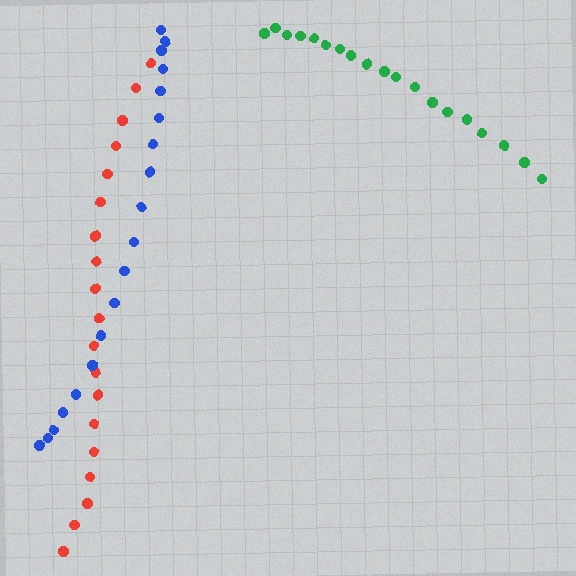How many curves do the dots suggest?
There are 3 distinct paths.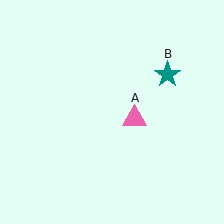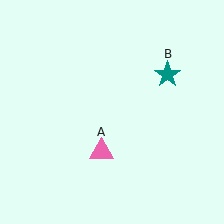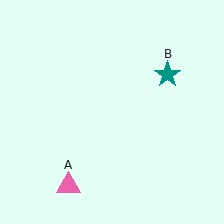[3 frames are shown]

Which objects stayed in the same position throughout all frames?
Teal star (object B) remained stationary.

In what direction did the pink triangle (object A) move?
The pink triangle (object A) moved down and to the left.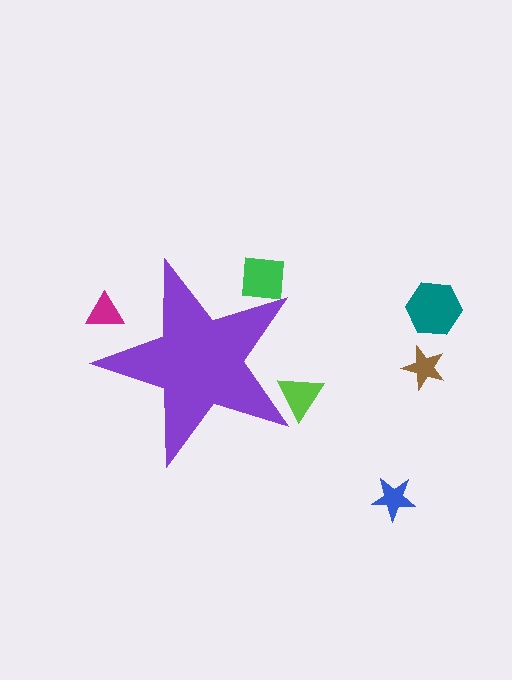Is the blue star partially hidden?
No, the blue star is fully visible.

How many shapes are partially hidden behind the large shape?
3 shapes are partially hidden.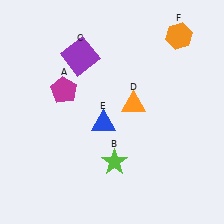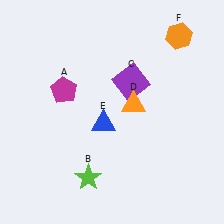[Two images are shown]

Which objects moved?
The objects that moved are: the lime star (B), the purple square (C).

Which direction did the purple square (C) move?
The purple square (C) moved right.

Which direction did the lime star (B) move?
The lime star (B) moved left.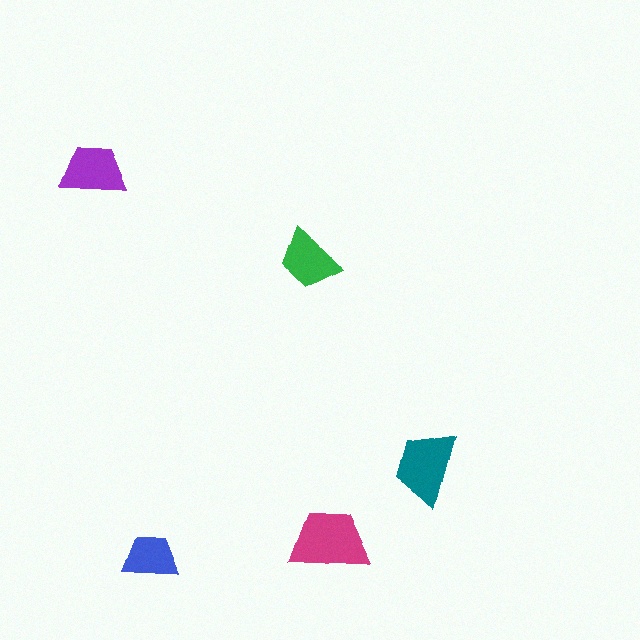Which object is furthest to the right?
The teal trapezoid is rightmost.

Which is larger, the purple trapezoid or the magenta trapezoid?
The magenta one.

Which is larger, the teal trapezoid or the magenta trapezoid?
The magenta one.